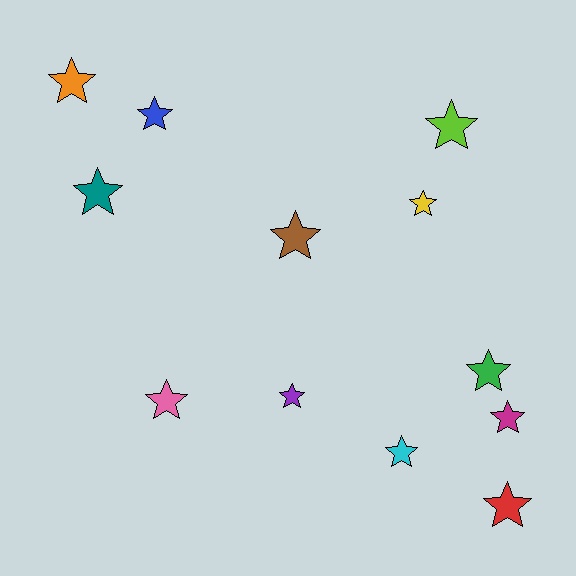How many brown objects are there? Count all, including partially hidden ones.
There is 1 brown object.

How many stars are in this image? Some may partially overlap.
There are 12 stars.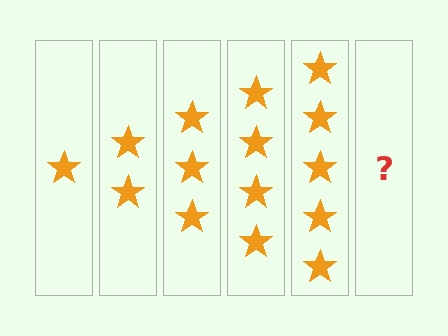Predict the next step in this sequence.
The next step is 6 stars.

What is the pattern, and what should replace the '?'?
The pattern is that each step adds one more star. The '?' should be 6 stars.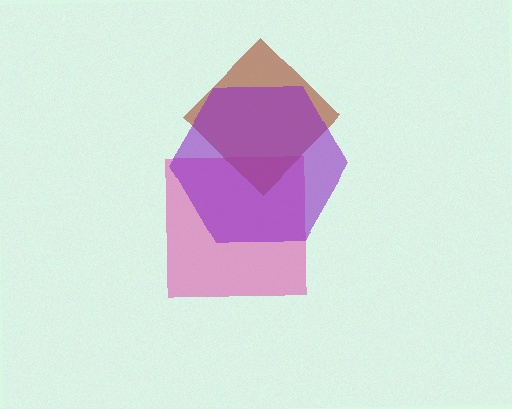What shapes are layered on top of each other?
The layered shapes are: a pink square, a brown diamond, a purple hexagon.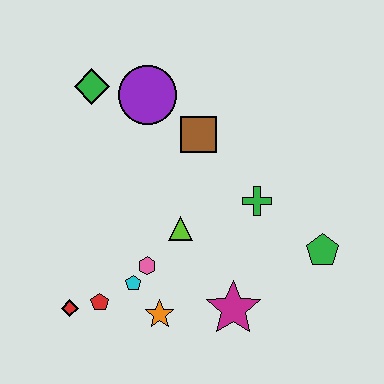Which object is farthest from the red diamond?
The green pentagon is farthest from the red diamond.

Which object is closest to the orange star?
The cyan pentagon is closest to the orange star.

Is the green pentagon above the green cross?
No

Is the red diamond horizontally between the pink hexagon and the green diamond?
No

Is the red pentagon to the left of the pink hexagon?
Yes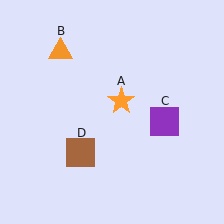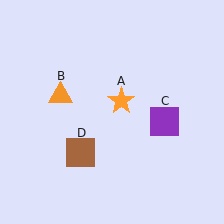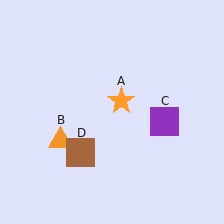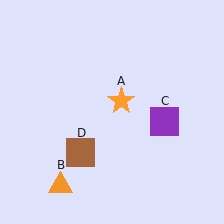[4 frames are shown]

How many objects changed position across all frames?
1 object changed position: orange triangle (object B).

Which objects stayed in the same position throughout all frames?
Orange star (object A) and purple square (object C) and brown square (object D) remained stationary.